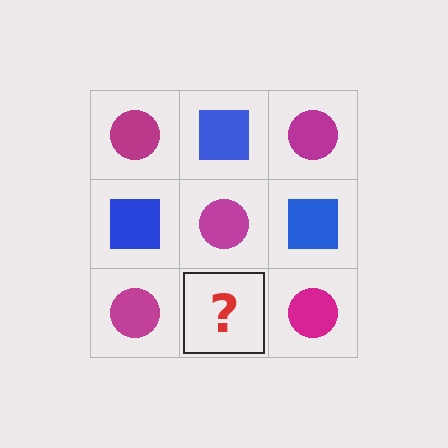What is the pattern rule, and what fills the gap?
The rule is that it alternates magenta circle and blue square in a checkerboard pattern. The gap should be filled with a blue square.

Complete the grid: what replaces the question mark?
The question mark should be replaced with a blue square.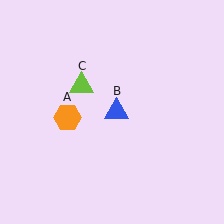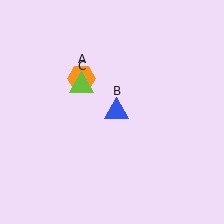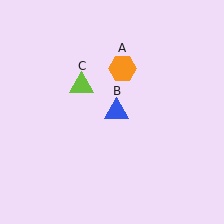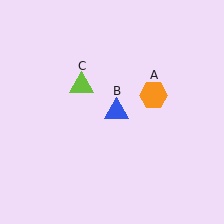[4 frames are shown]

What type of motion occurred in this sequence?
The orange hexagon (object A) rotated clockwise around the center of the scene.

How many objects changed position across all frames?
1 object changed position: orange hexagon (object A).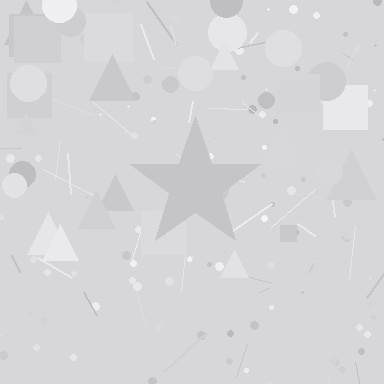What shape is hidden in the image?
A star is hidden in the image.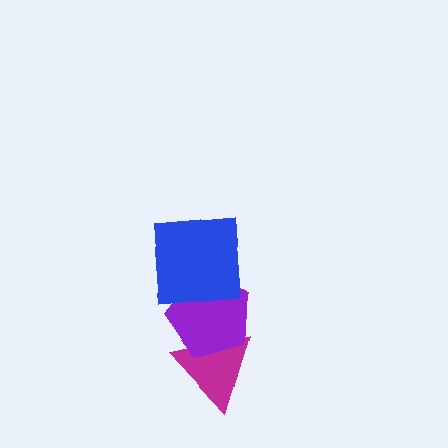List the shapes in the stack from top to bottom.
From top to bottom: the blue square, the purple pentagon, the magenta triangle.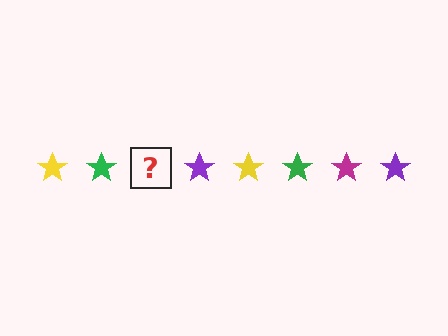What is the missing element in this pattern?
The missing element is a magenta star.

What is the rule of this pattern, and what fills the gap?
The rule is that the pattern cycles through yellow, green, magenta, purple stars. The gap should be filled with a magenta star.